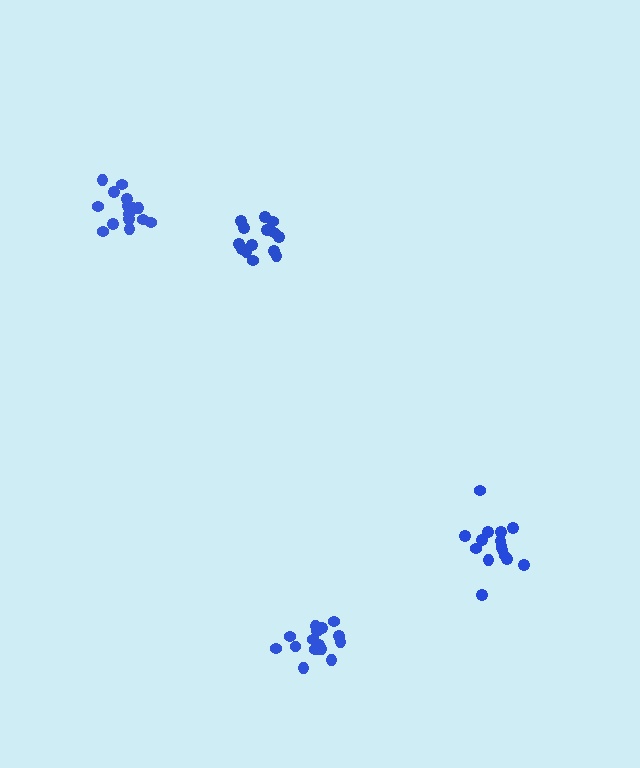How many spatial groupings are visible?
There are 4 spatial groupings.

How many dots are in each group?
Group 1: 16 dots, Group 2: 16 dots, Group 3: 14 dots, Group 4: 17 dots (63 total).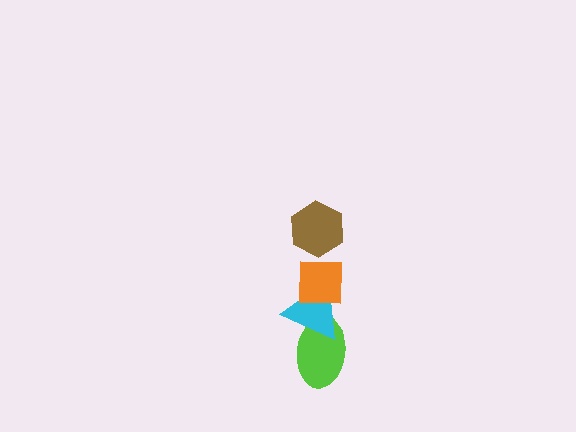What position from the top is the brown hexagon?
The brown hexagon is 1st from the top.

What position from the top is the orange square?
The orange square is 2nd from the top.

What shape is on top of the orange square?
The brown hexagon is on top of the orange square.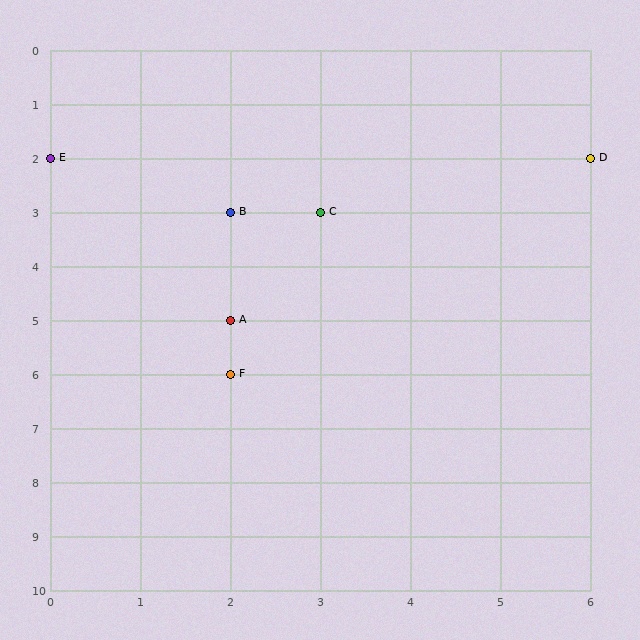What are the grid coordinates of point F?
Point F is at grid coordinates (2, 6).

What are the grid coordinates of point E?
Point E is at grid coordinates (0, 2).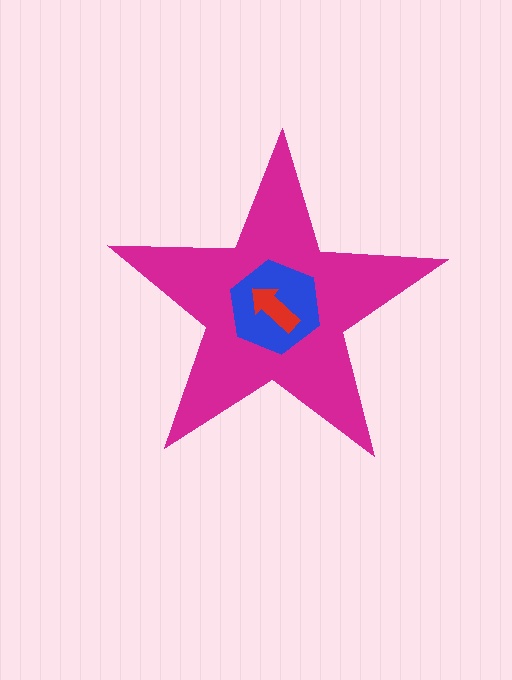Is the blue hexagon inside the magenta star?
Yes.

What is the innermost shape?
The red arrow.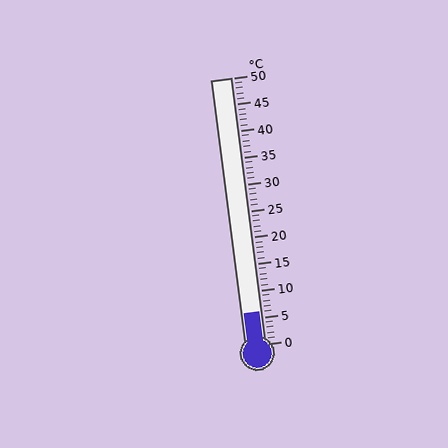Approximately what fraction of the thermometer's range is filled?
The thermometer is filled to approximately 10% of its range.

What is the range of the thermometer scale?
The thermometer scale ranges from 0°C to 50°C.